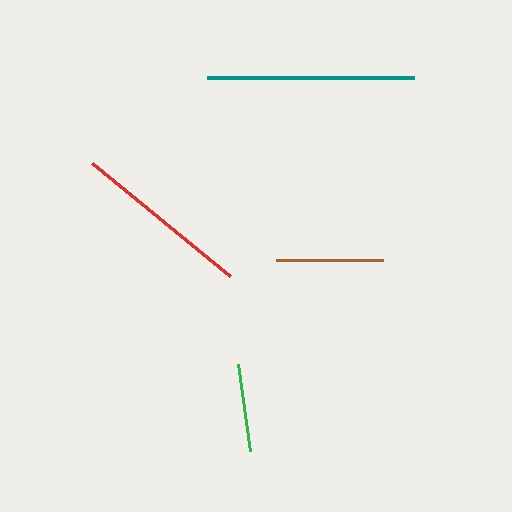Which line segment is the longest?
The teal line is the longest at approximately 207 pixels.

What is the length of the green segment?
The green segment is approximately 88 pixels long.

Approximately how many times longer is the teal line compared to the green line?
The teal line is approximately 2.3 times the length of the green line.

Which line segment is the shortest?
The green line is the shortest at approximately 88 pixels.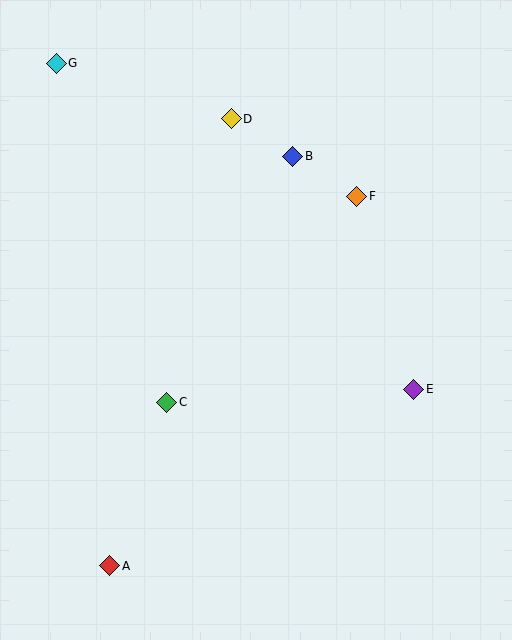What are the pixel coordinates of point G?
Point G is at (56, 63).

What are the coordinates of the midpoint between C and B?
The midpoint between C and B is at (230, 279).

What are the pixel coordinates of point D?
Point D is at (231, 119).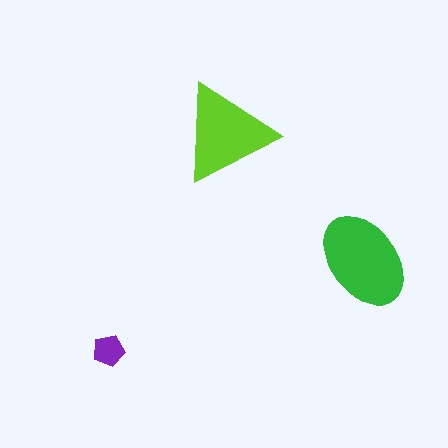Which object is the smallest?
The purple pentagon.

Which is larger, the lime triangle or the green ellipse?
The green ellipse.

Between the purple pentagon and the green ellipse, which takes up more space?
The green ellipse.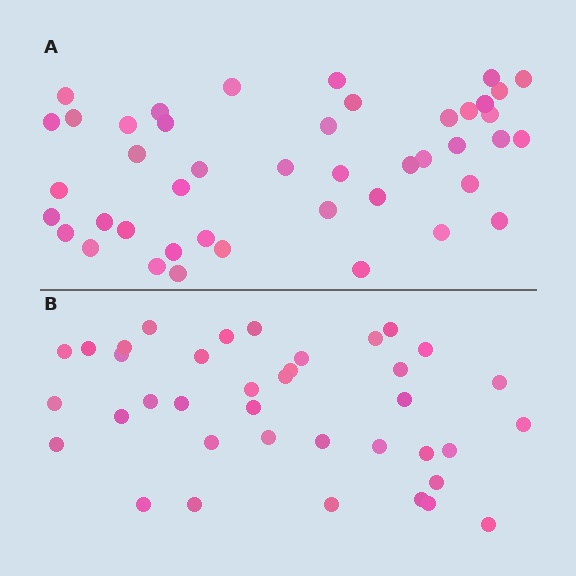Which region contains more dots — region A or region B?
Region A (the top region) has more dots.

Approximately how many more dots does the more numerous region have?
Region A has about 6 more dots than region B.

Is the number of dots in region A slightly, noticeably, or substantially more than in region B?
Region A has only slightly more — the two regions are fairly close. The ratio is roughly 1.2 to 1.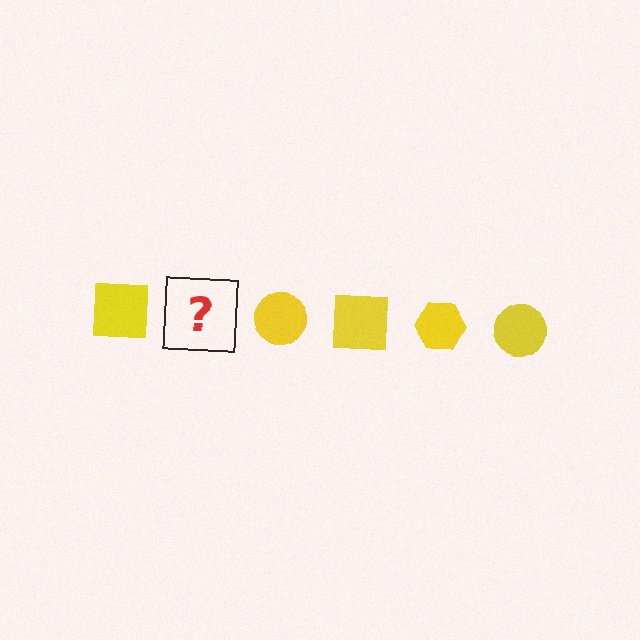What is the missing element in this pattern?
The missing element is a yellow hexagon.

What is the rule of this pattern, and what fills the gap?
The rule is that the pattern cycles through square, hexagon, circle shapes in yellow. The gap should be filled with a yellow hexagon.